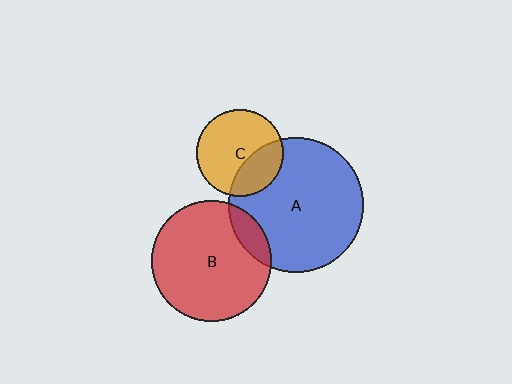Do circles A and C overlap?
Yes.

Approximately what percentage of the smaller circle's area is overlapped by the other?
Approximately 30%.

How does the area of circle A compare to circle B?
Approximately 1.3 times.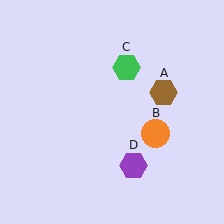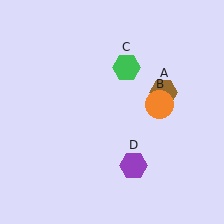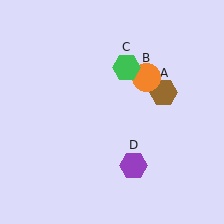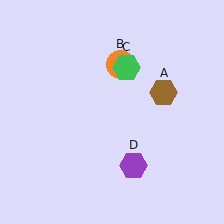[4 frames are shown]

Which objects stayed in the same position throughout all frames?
Brown hexagon (object A) and green hexagon (object C) and purple hexagon (object D) remained stationary.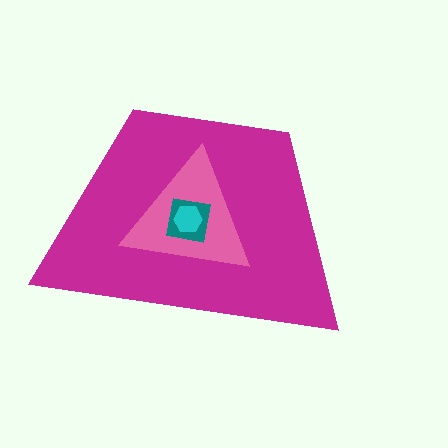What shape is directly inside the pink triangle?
The teal square.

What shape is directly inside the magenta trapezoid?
The pink triangle.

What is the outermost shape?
The magenta trapezoid.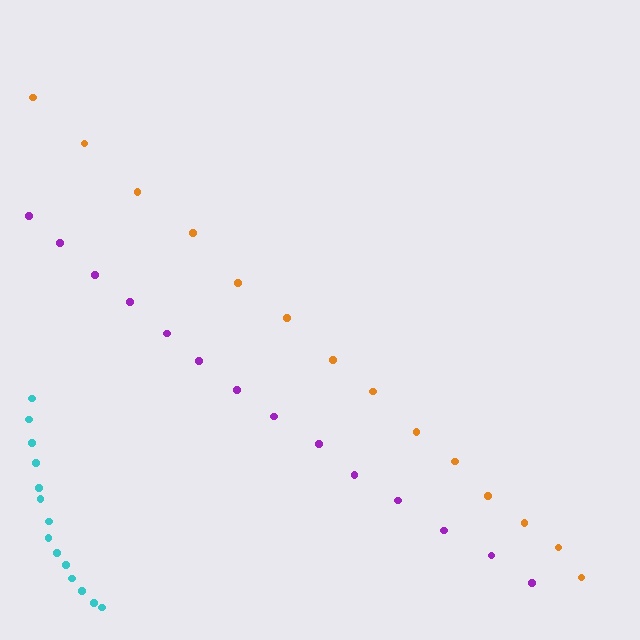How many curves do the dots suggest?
There are 3 distinct paths.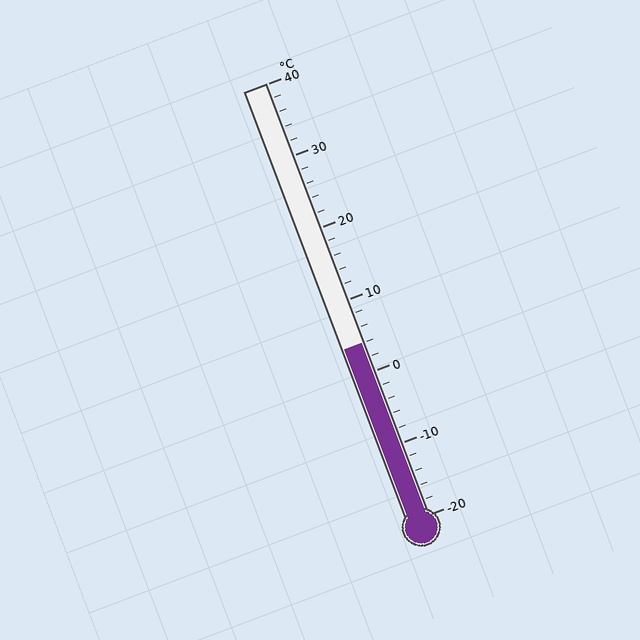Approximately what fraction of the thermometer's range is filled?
The thermometer is filled to approximately 40% of its range.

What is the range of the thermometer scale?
The thermometer scale ranges from -20°C to 40°C.